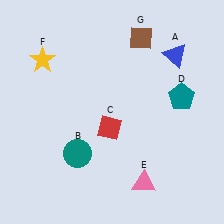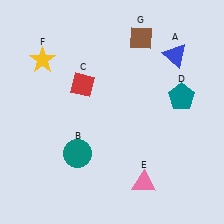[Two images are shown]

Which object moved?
The red diamond (C) moved up.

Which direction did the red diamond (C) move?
The red diamond (C) moved up.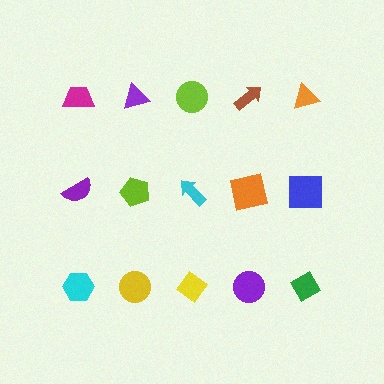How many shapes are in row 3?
5 shapes.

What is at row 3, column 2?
A yellow circle.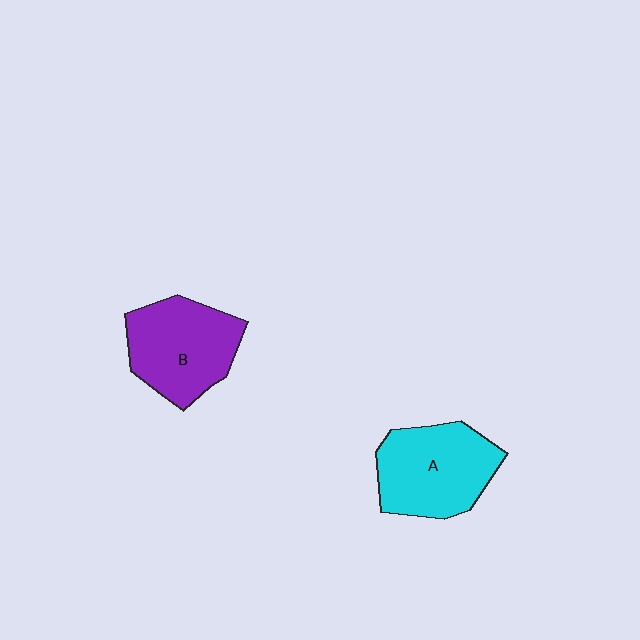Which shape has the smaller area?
Shape B (purple).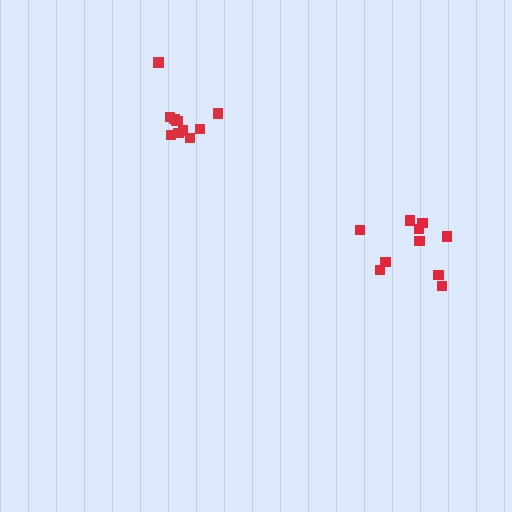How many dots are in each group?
Group 1: 10 dots, Group 2: 11 dots (21 total).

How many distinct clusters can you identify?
There are 2 distinct clusters.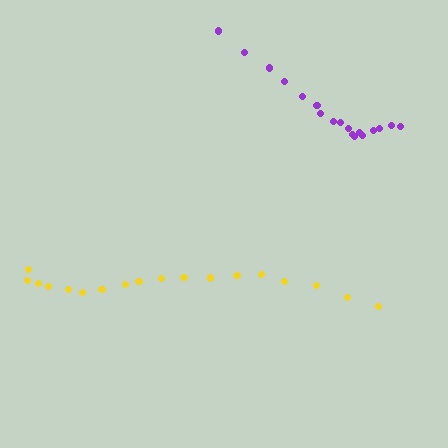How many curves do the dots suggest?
There are 2 distinct paths.